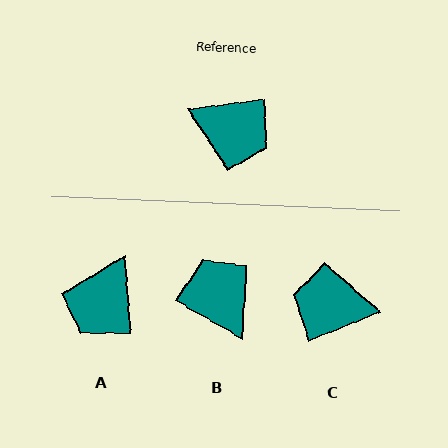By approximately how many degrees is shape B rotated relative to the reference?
Approximately 143 degrees counter-clockwise.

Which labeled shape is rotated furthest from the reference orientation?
C, about 165 degrees away.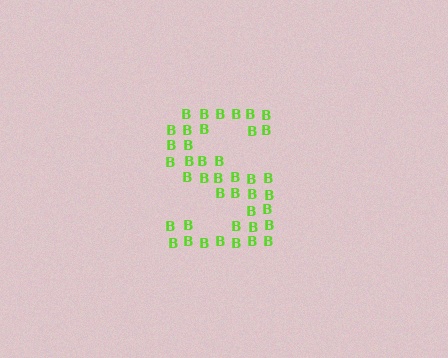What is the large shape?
The large shape is the letter S.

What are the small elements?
The small elements are letter B's.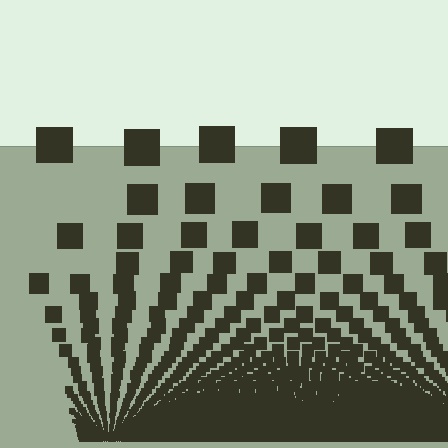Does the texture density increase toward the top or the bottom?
Density increases toward the bottom.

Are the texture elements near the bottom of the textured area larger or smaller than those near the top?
Smaller. The gradient is inverted — elements near the bottom are smaller and denser.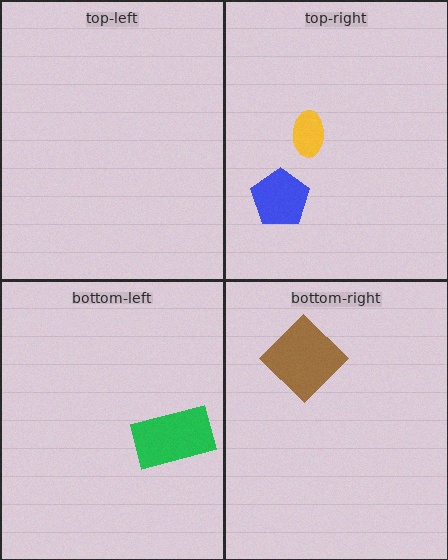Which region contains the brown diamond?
The bottom-right region.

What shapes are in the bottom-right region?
The brown diamond.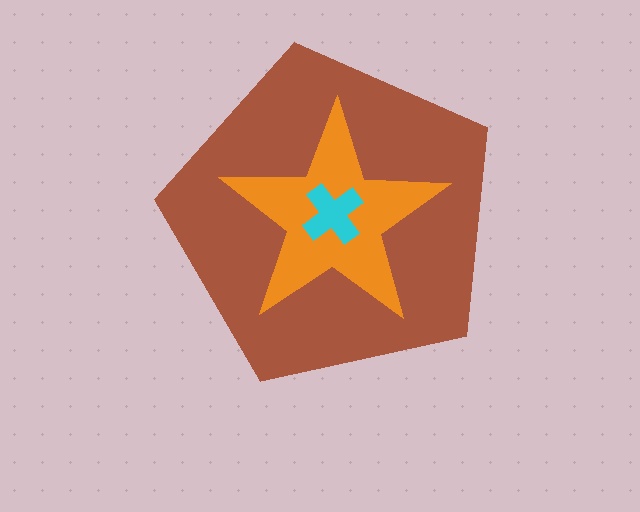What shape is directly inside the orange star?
The cyan cross.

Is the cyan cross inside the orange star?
Yes.